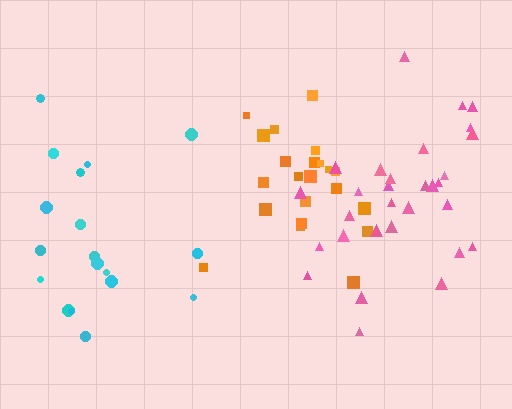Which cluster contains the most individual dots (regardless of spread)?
Pink (30).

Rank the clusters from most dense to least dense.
pink, orange, cyan.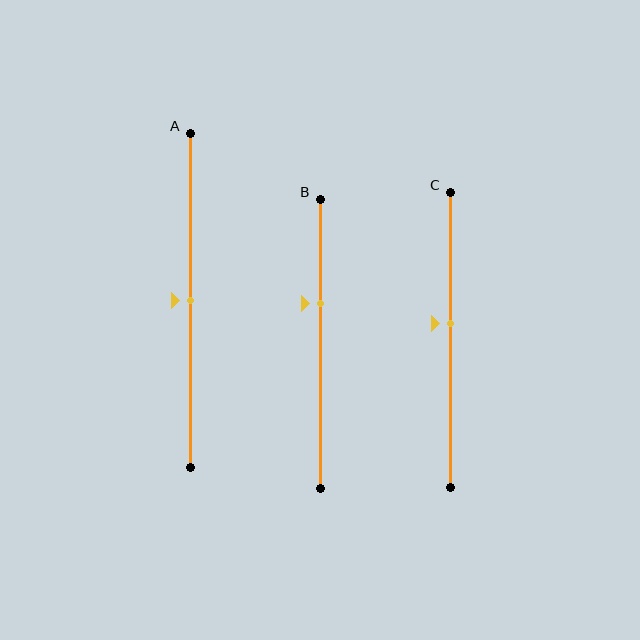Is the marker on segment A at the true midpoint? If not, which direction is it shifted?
Yes, the marker on segment A is at the true midpoint.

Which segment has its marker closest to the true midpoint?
Segment A has its marker closest to the true midpoint.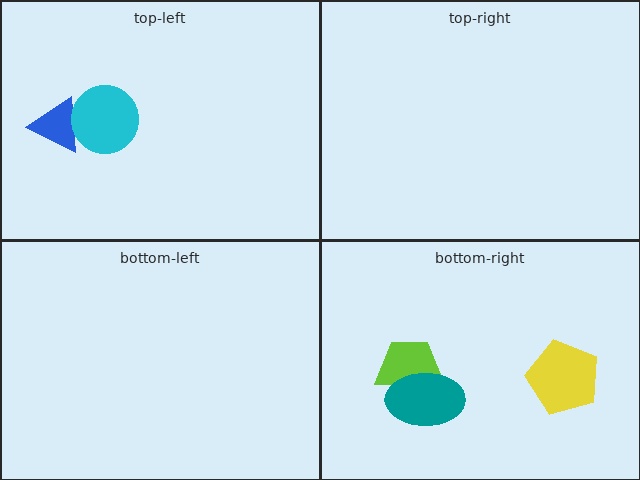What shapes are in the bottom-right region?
The lime trapezoid, the yellow pentagon, the teal ellipse.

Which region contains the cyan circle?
The top-left region.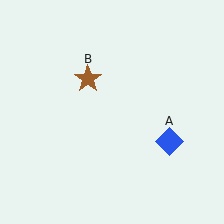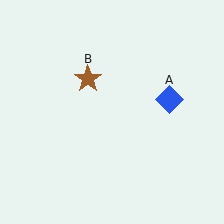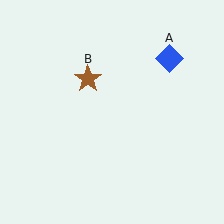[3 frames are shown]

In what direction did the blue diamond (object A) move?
The blue diamond (object A) moved up.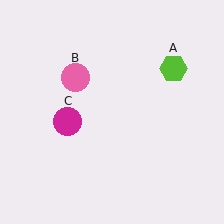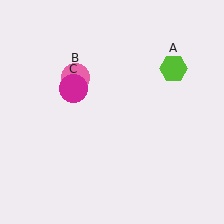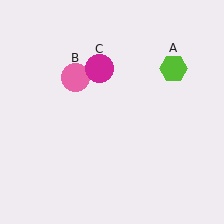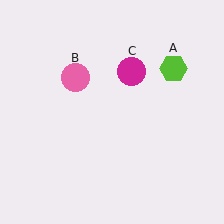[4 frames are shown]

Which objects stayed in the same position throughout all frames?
Lime hexagon (object A) and pink circle (object B) remained stationary.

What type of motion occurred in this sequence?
The magenta circle (object C) rotated clockwise around the center of the scene.